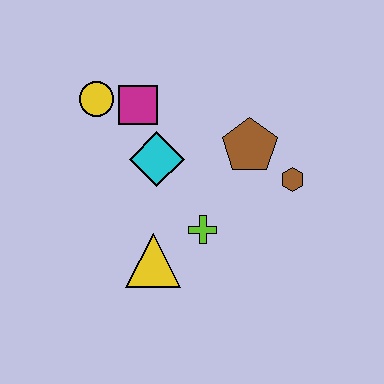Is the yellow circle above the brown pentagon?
Yes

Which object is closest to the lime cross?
The yellow triangle is closest to the lime cross.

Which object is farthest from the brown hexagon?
The yellow circle is farthest from the brown hexagon.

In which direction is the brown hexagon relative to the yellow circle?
The brown hexagon is to the right of the yellow circle.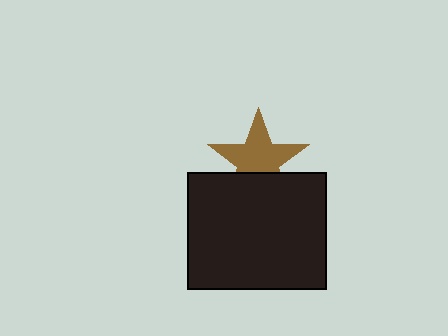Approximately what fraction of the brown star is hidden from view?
Roughly 31% of the brown star is hidden behind the black rectangle.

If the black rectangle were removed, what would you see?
You would see the complete brown star.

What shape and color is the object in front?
The object in front is a black rectangle.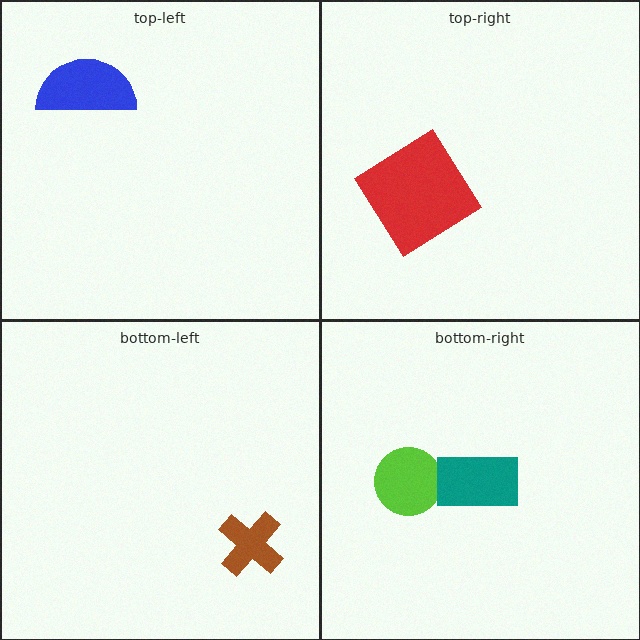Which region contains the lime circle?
The bottom-right region.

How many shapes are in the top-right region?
1.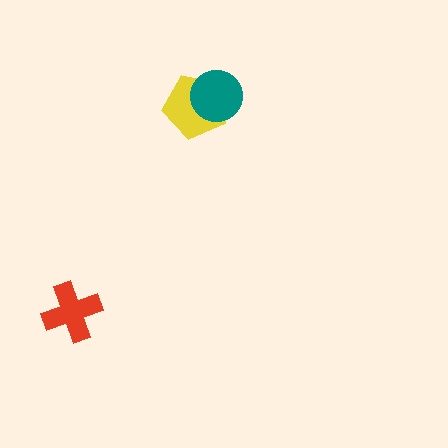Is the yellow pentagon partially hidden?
Yes, it is partially covered by another shape.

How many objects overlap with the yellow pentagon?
1 object overlaps with the yellow pentagon.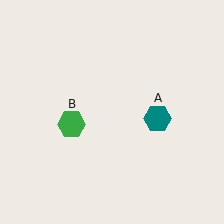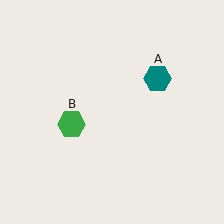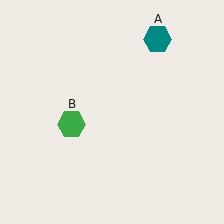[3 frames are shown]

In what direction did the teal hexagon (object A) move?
The teal hexagon (object A) moved up.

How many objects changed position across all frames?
1 object changed position: teal hexagon (object A).